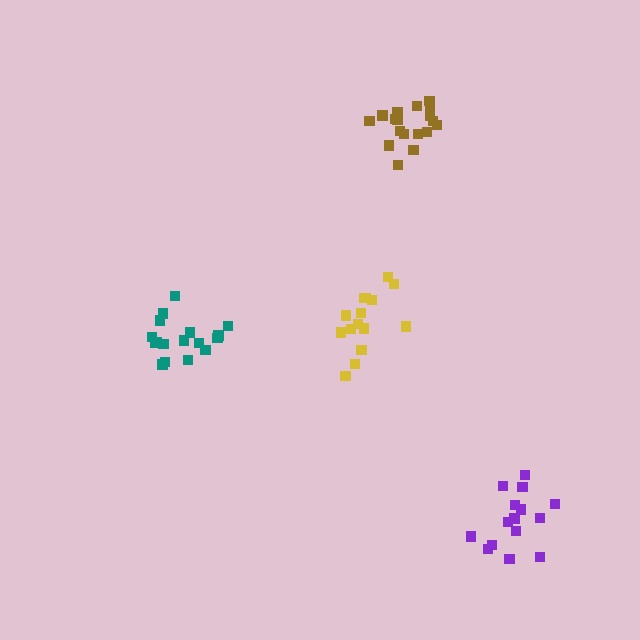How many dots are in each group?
Group 1: 18 dots, Group 2: 15 dots, Group 3: 15 dots, Group 4: 18 dots (66 total).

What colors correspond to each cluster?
The clusters are colored: teal, yellow, purple, brown.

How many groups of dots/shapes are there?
There are 4 groups.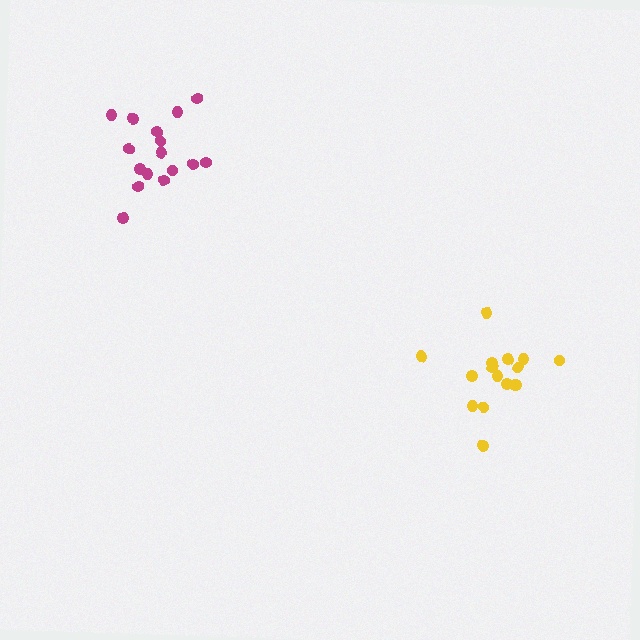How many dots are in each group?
Group 1: 16 dots, Group 2: 16 dots (32 total).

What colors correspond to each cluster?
The clusters are colored: yellow, magenta.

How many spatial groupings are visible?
There are 2 spatial groupings.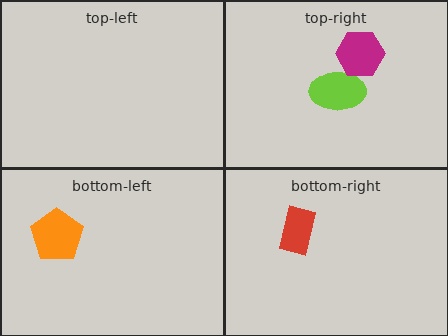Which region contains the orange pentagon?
The bottom-left region.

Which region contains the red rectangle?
The bottom-right region.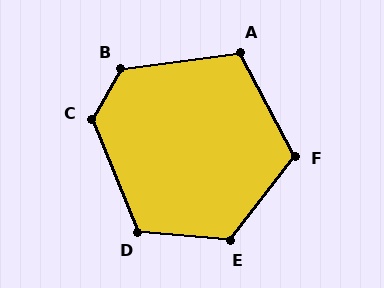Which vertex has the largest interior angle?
B, at approximately 128 degrees.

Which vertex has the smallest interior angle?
A, at approximately 110 degrees.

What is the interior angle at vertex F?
Approximately 115 degrees (obtuse).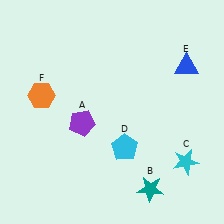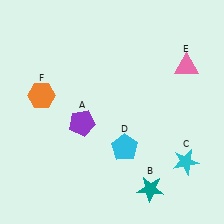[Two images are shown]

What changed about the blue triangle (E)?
In Image 1, E is blue. In Image 2, it changed to pink.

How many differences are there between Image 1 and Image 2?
There is 1 difference between the two images.